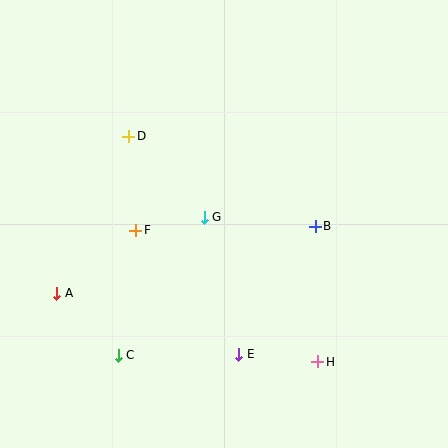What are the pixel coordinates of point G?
Point G is at (204, 217).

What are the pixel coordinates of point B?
Point B is at (315, 226).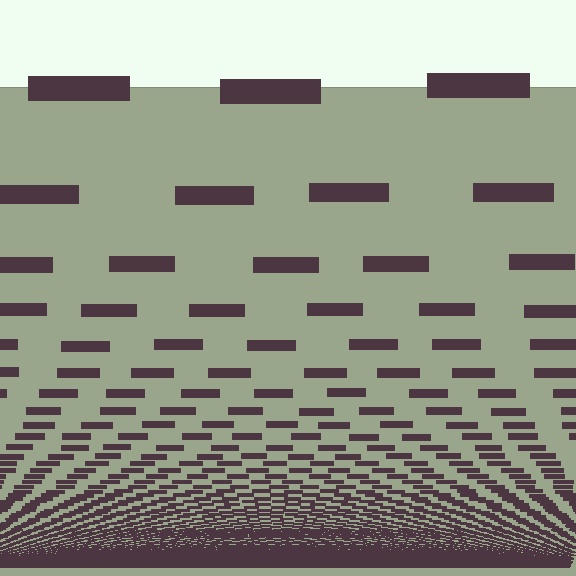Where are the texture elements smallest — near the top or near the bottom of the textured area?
Near the bottom.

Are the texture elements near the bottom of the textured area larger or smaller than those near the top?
Smaller. The gradient is inverted — elements near the bottom are smaller and denser.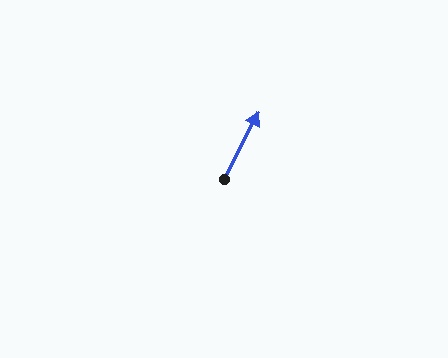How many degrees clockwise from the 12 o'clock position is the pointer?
Approximately 27 degrees.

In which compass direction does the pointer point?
Northeast.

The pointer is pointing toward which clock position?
Roughly 1 o'clock.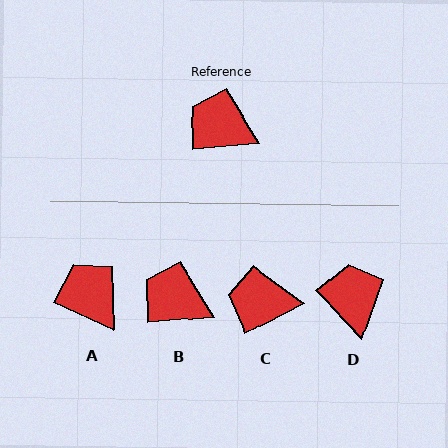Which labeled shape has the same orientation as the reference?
B.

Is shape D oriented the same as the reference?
No, it is off by about 52 degrees.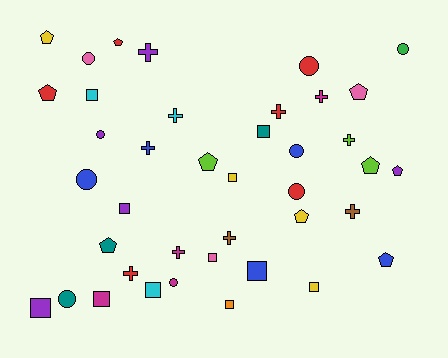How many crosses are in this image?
There are 10 crosses.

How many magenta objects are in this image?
There are 4 magenta objects.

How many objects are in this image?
There are 40 objects.